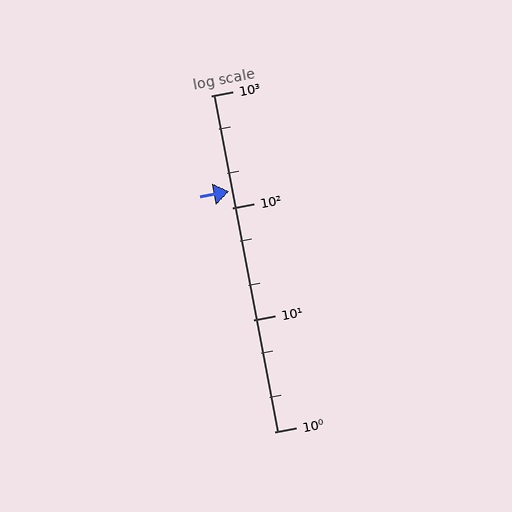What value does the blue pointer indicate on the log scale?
The pointer indicates approximately 140.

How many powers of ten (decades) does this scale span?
The scale spans 3 decades, from 1 to 1000.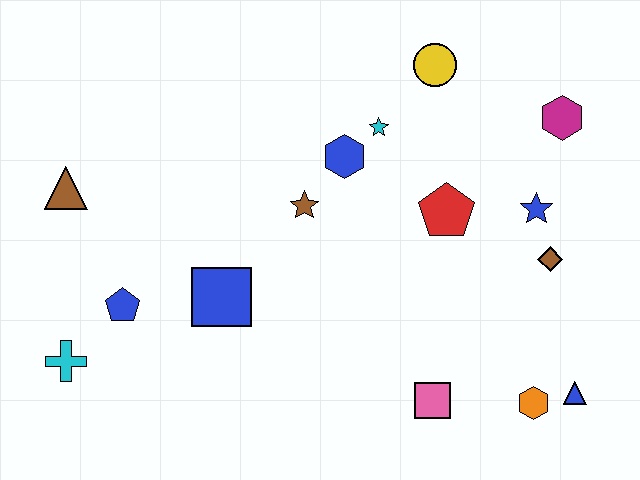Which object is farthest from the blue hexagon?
The cyan cross is farthest from the blue hexagon.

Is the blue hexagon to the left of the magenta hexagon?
Yes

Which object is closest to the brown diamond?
The blue star is closest to the brown diamond.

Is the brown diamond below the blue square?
No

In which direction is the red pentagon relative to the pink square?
The red pentagon is above the pink square.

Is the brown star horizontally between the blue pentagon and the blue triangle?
Yes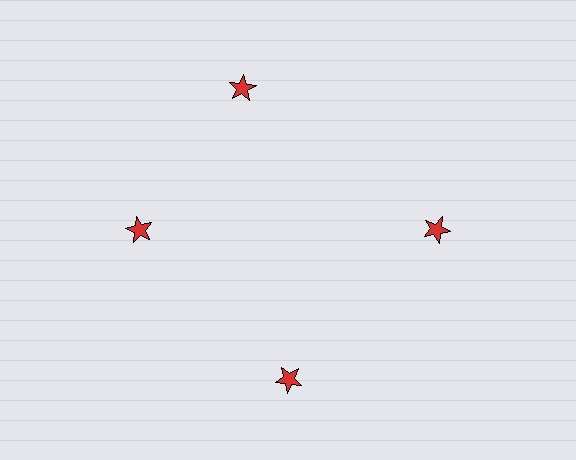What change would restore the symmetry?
The symmetry would be restored by rotating it back into even spacing with its neighbors so that all 4 stars sit at equal angles and equal distance from the center.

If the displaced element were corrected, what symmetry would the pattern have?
It would have 4-fold rotational symmetry — the pattern would map onto itself every 90 degrees.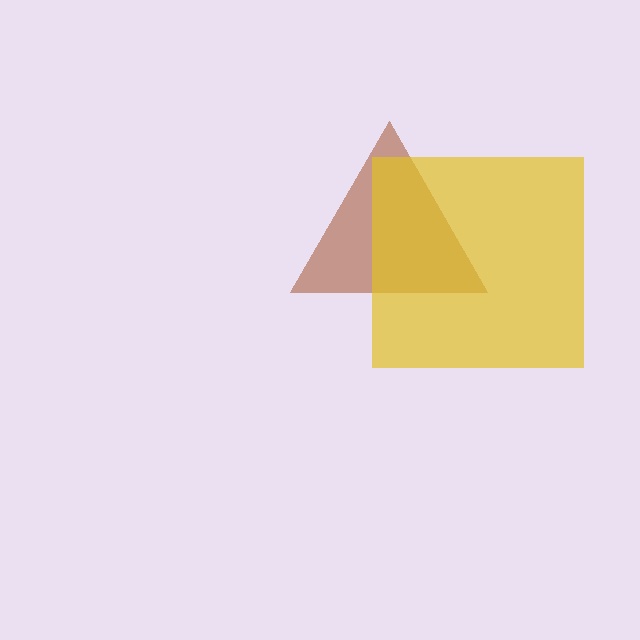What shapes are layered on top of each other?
The layered shapes are: a brown triangle, a yellow square.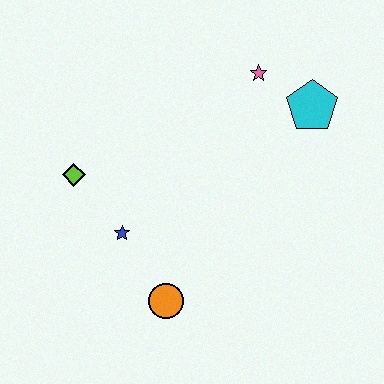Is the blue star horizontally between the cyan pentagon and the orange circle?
No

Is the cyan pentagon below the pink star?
Yes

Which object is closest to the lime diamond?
The blue star is closest to the lime diamond.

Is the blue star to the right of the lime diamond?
Yes